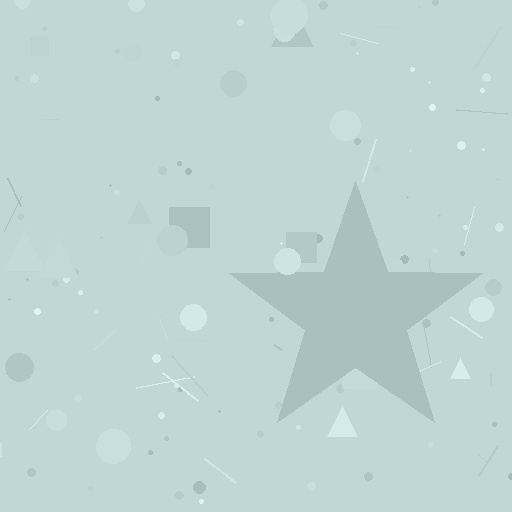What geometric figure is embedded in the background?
A star is embedded in the background.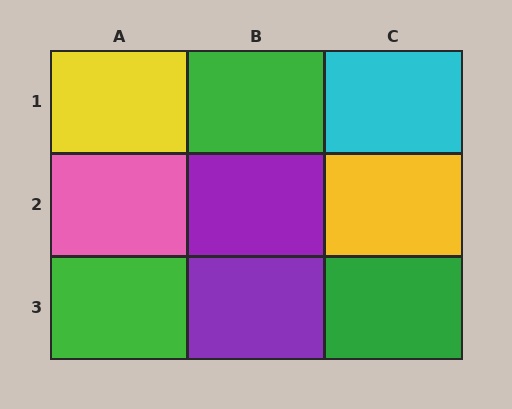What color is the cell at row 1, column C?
Cyan.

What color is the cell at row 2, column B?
Purple.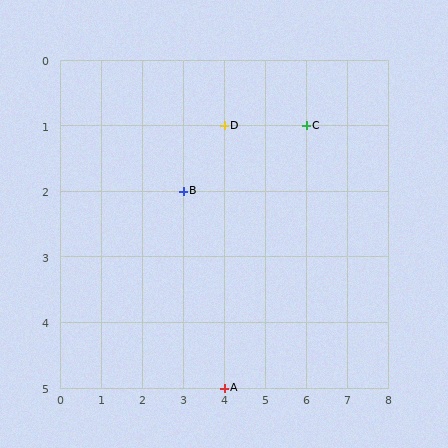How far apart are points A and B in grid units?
Points A and B are 1 column and 3 rows apart (about 3.2 grid units diagonally).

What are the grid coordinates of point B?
Point B is at grid coordinates (3, 2).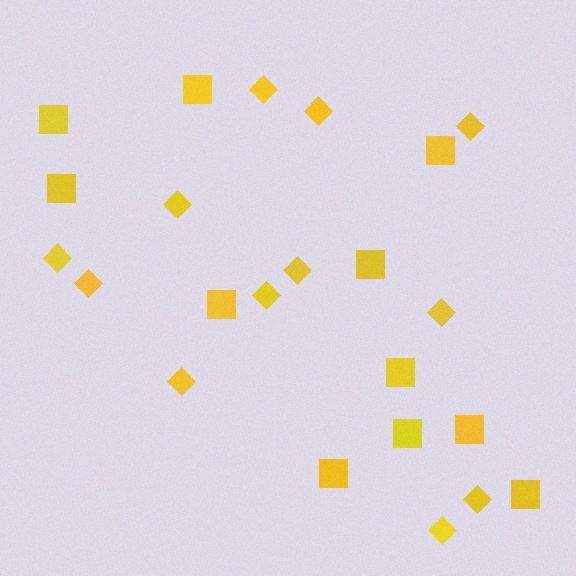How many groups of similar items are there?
There are 2 groups: one group of diamonds (12) and one group of squares (11).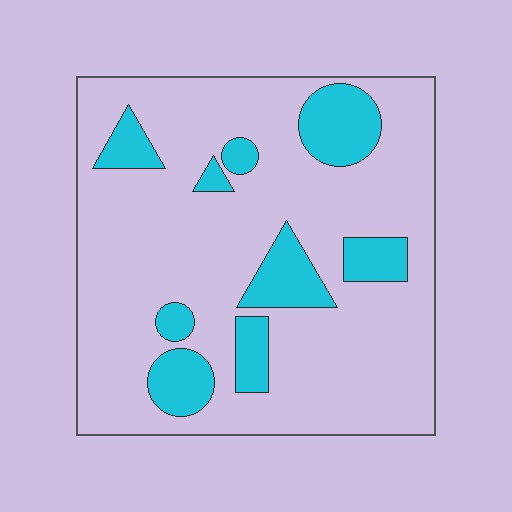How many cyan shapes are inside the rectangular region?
9.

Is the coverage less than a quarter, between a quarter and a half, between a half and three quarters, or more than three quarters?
Less than a quarter.